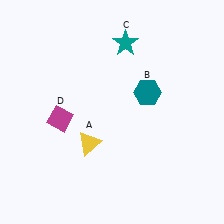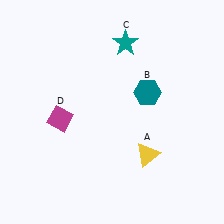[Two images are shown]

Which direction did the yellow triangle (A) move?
The yellow triangle (A) moved right.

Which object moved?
The yellow triangle (A) moved right.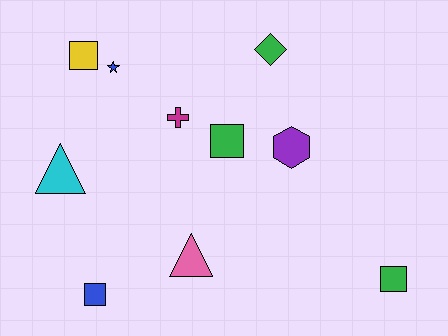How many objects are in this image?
There are 10 objects.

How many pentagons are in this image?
There are no pentagons.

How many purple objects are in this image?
There is 1 purple object.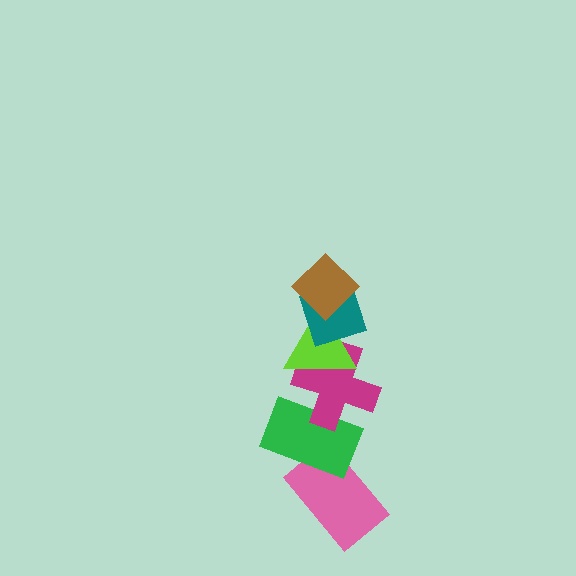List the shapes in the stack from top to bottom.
From top to bottom: the brown diamond, the teal diamond, the lime triangle, the magenta cross, the green rectangle, the pink rectangle.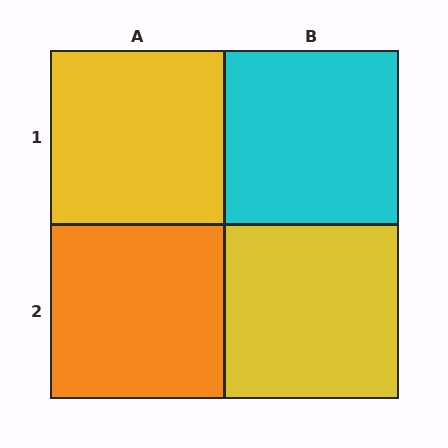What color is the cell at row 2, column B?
Yellow.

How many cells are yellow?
2 cells are yellow.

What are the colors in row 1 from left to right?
Yellow, cyan.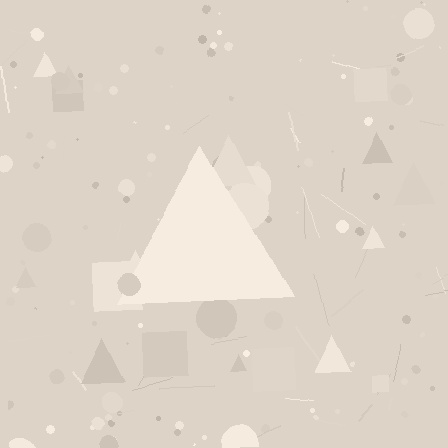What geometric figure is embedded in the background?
A triangle is embedded in the background.